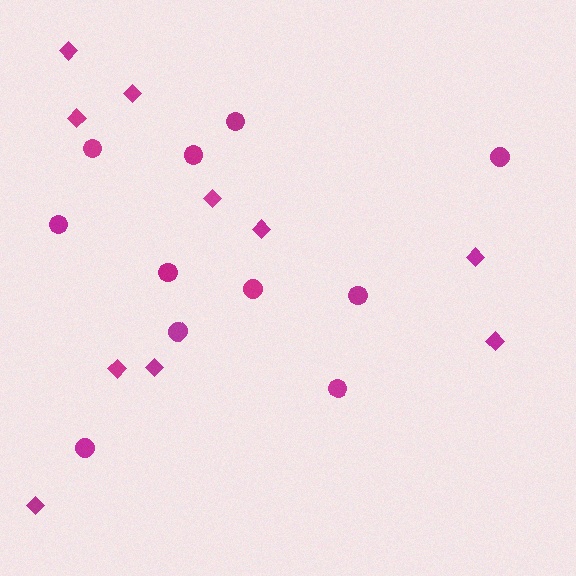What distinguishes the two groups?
There are 2 groups: one group of circles (11) and one group of diamonds (10).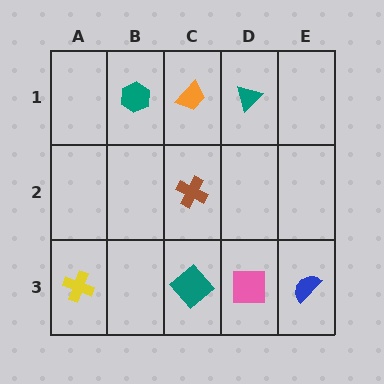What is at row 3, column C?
A teal diamond.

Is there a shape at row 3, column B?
No, that cell is empty.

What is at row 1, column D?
A teal triangle.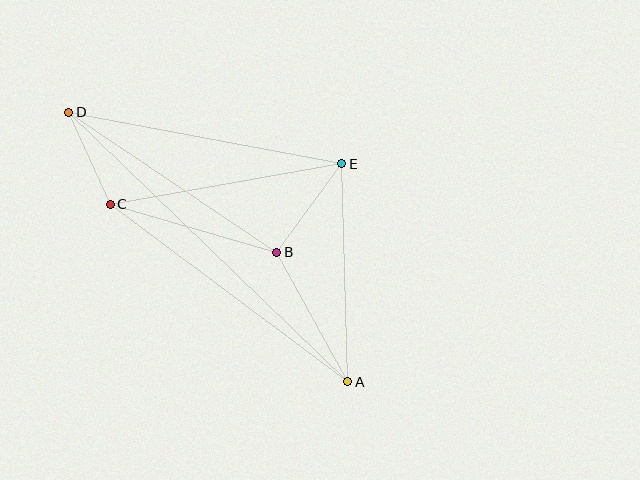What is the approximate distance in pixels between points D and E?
The distance between D and E is approximately 278 pixels.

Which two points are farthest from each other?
Points A and D are farthest from each other.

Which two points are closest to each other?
Points C and D are closest to each other.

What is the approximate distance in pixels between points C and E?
The distance between C and E is approximately 235 pixels.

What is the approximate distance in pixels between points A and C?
The distance between A and C is approximately 296 pixels.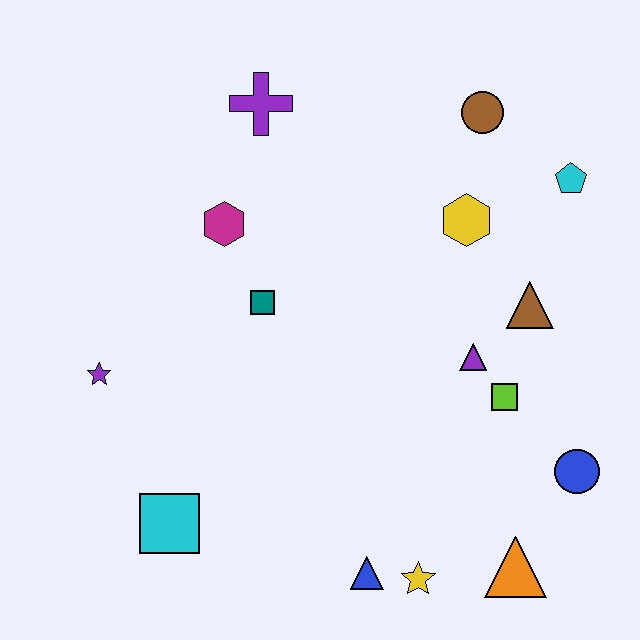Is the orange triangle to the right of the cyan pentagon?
No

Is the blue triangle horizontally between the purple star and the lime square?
Yes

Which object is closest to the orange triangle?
The yellow star is closest to the orange triangle.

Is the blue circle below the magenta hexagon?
Yes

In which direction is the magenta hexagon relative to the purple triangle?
The magenta hexagon is to the left of the purple triangle.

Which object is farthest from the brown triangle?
The purple star is farthest from the brown triangle.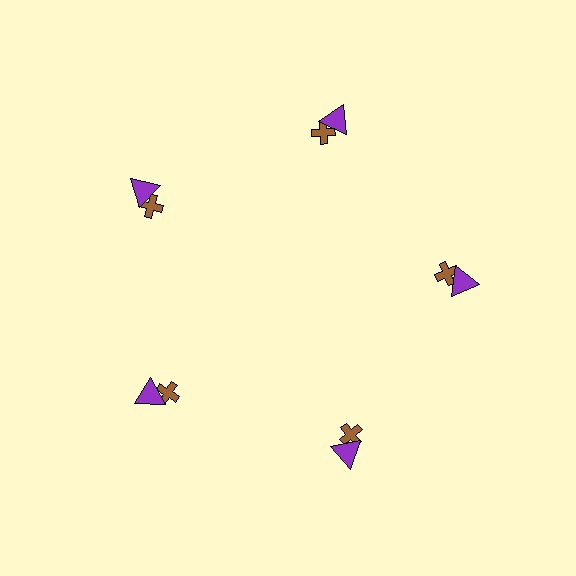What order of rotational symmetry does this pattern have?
This pattern has 5-fold rotational symmetry.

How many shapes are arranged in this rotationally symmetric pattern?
There are 10 shapes, arranged in 5 groups of 2.